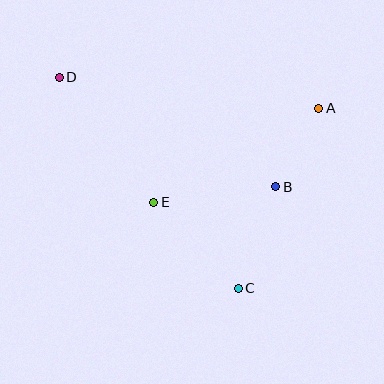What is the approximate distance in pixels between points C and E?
The distance between C and E is approximately 121 pixels.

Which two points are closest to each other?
Points A and B are closest to each other.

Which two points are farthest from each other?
Points C and D are farthest from each other.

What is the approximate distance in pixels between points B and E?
The distance between B and E is approximately 123 pixels.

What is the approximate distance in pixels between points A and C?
The distance between A and C is approximately 197 pixels.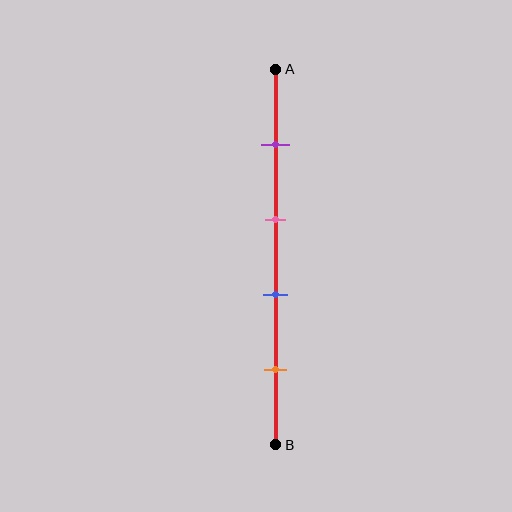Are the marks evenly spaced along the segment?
Yes, the marks are approximately evenly spaced.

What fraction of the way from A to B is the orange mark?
The orange mark is approximately 80% (0.8) of the way from A to B.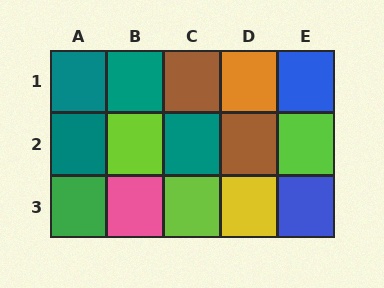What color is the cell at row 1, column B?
Teal.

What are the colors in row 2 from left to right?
Teal, lime, teal, brown, lime.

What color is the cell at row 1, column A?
Teal.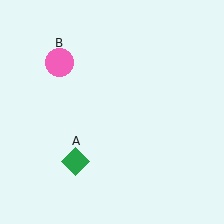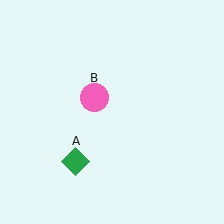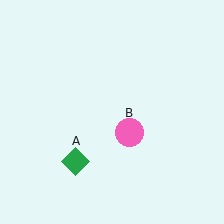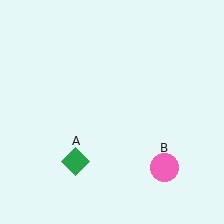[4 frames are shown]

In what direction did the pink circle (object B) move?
The pink circle (object B) moved down and to the right.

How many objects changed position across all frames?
1 object changed position: pink circle (object B).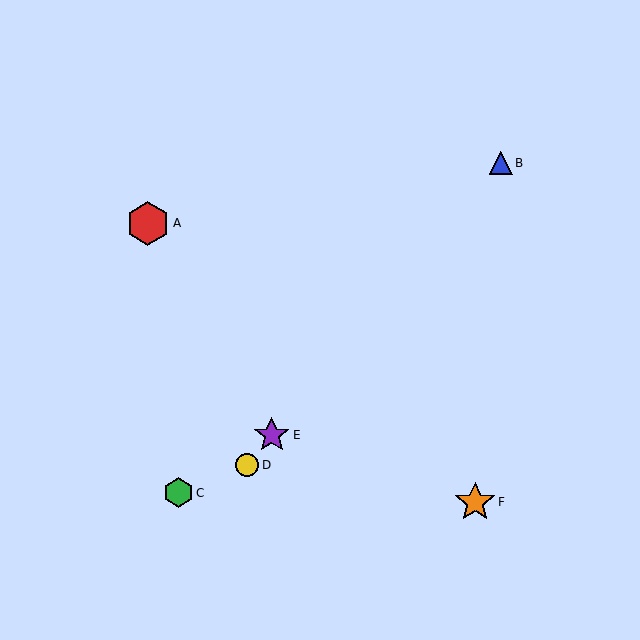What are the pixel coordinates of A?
Object A is at (148, 223).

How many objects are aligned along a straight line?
3 objects (B, D, E) are aligned along a straight line.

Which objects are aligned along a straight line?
Objects B, D, E are aligned along a straight line.